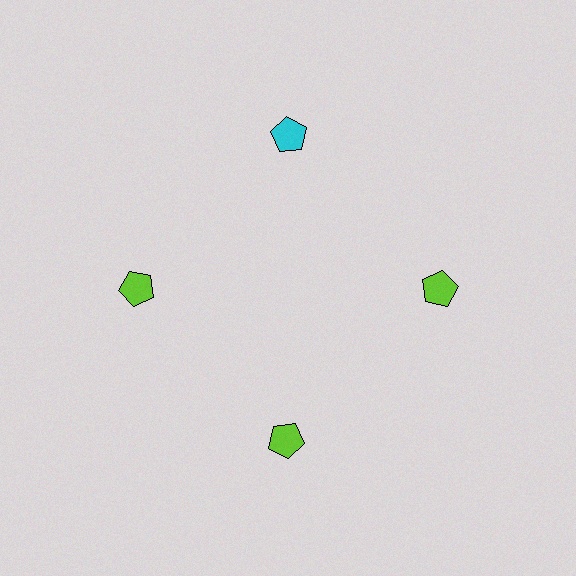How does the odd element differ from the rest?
It has a different color: cyan instead of lime.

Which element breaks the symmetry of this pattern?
The cyan pentagon at roughly the 12 o'clock position breaks the symmetry. All other shapes are lime pentagons.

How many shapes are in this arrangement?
There are 4 shapes arranged in a ring pattern.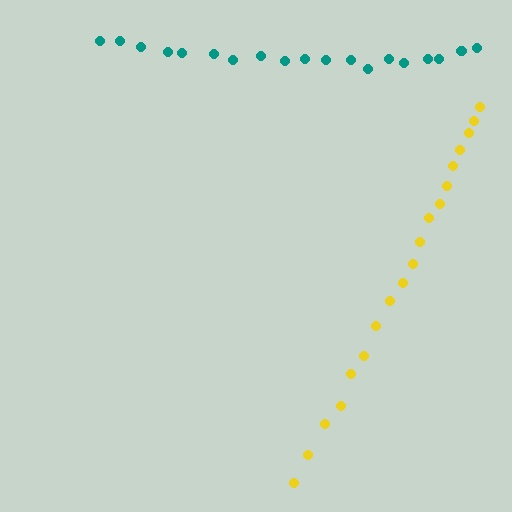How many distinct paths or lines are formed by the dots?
There are 2 distinct paths.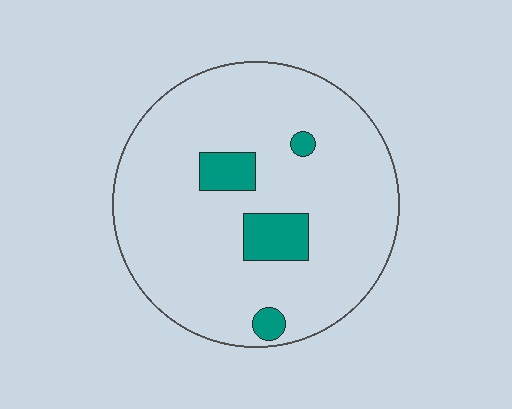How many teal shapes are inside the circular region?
4.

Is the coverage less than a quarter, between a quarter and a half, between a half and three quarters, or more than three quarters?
Less than a quarter.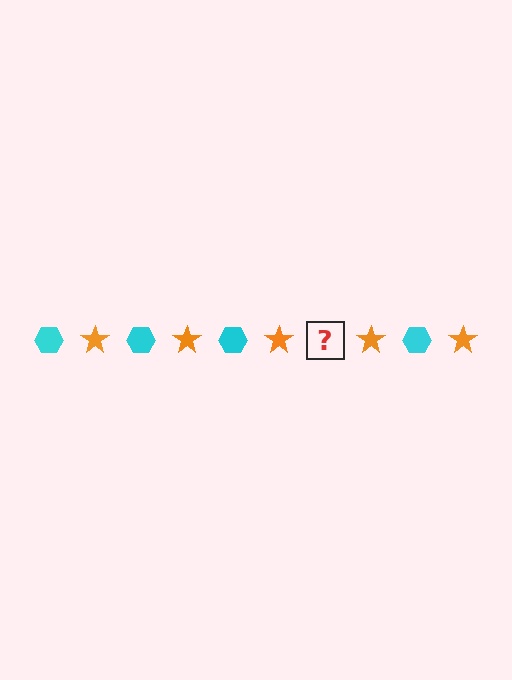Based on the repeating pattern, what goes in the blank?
The blank should be a cyan hexagon.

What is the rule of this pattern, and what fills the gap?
The rule is that the pattern alternates between cyan hexagon and orange star. The gap should be filled with a cyan hexagon.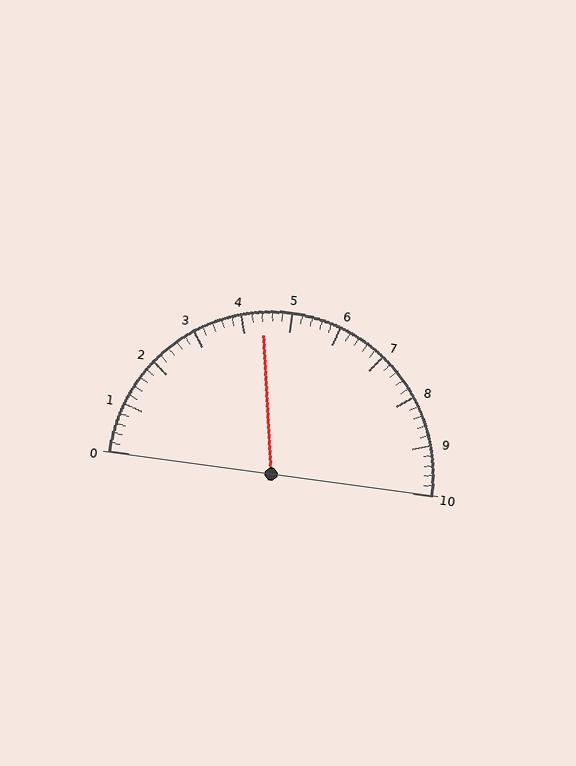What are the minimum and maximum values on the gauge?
The gauge ranges from 0 to 10.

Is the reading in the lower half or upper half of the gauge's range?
The reading is in the lower half of the range (0 to 10).